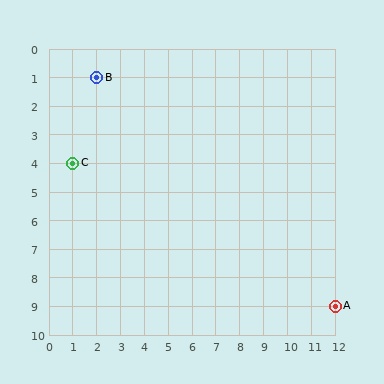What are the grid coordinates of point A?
Point A is at grid coordinates (12, 9).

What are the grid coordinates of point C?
Point C is at grid coordinates (1, 4).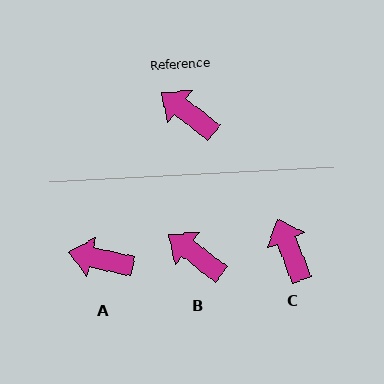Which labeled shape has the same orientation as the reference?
B.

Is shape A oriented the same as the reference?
No, it is off by about 25 degrees.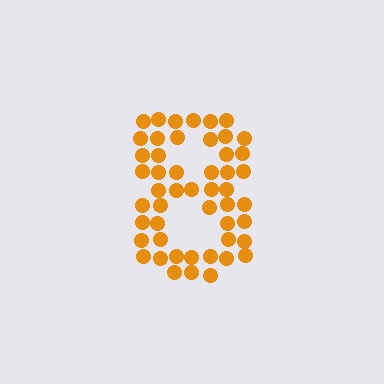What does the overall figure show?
The overall figure shows the digit 8.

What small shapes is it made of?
It is made of small circles.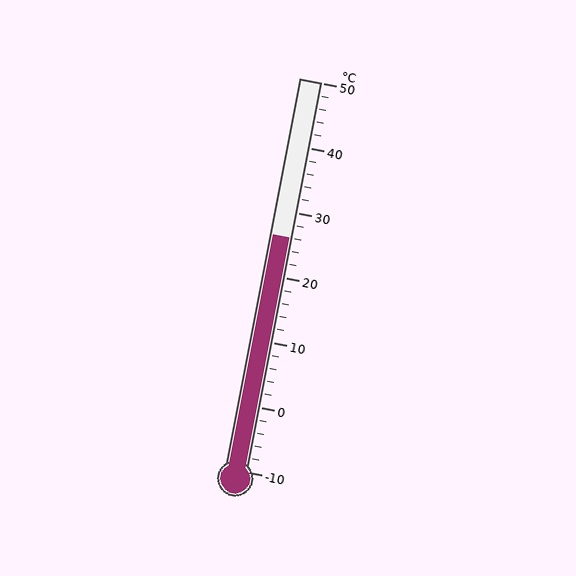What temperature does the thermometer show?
The thermometer shows approximately 26°C.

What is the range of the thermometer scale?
The thermometer scale ranges from -10°C to 50°C.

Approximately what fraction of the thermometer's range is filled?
The thermometer is filled to approximately 60% of its range.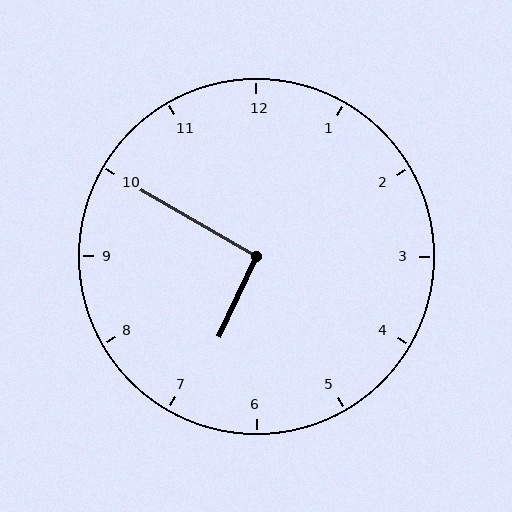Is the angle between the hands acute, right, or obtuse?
It is right.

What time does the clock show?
6:50.